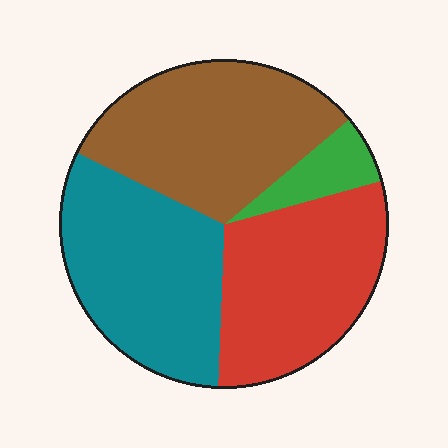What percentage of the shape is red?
Red takes up about one third (1/3) of the shape.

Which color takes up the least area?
Green, at roughly 5%.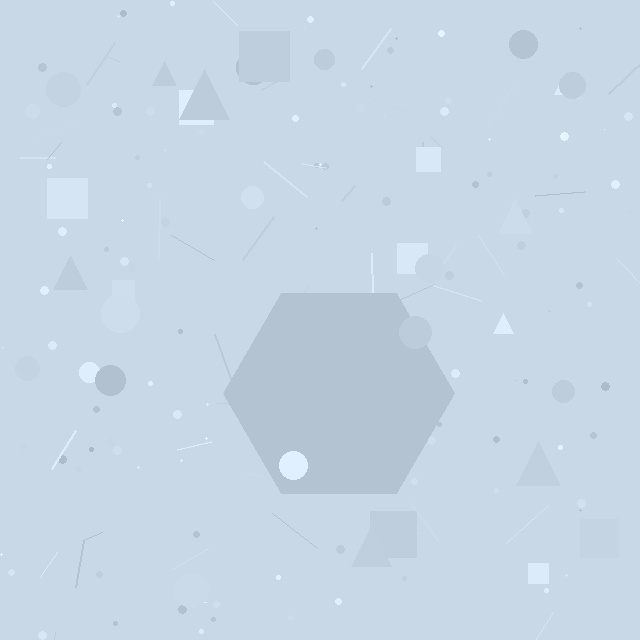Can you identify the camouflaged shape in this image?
The camouflaged shape is a hexagon.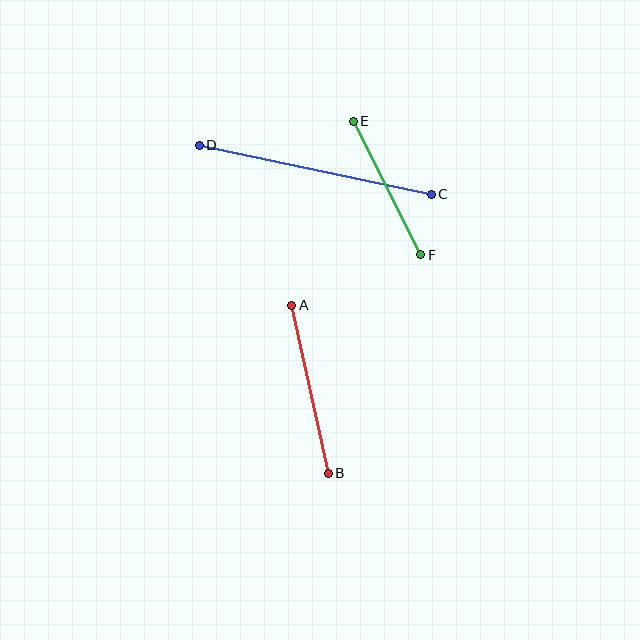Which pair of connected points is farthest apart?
Points C and D are farthest apart.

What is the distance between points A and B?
The distance is approximately 172 pixels.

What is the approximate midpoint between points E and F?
The midpoint is at approximately (387, 188) pixels.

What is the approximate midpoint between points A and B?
The midpoint is at approximately (310, 389) pixels.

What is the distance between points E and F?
The distance is approximately 150 pixels.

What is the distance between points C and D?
The distance is approximately 237 pixels.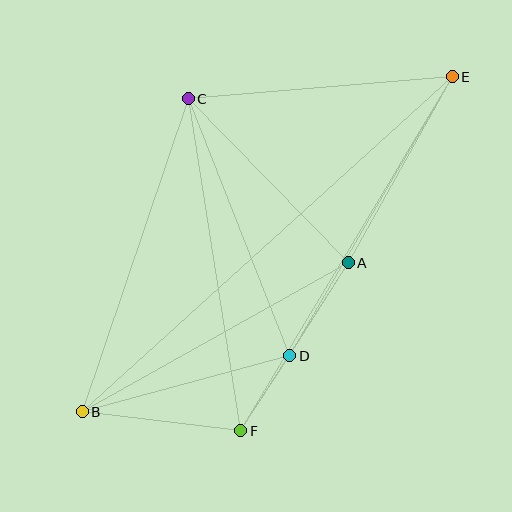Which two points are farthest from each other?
Points B and E are farthest from each other.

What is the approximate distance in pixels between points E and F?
The distance between E and F is approximately 412 pixels.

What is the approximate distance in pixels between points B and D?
The distance between B and D is approximately 215 pixels.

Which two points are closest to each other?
Points D and F are closest to each other.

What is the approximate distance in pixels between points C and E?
The distance between C and E is approximately 265 pixels.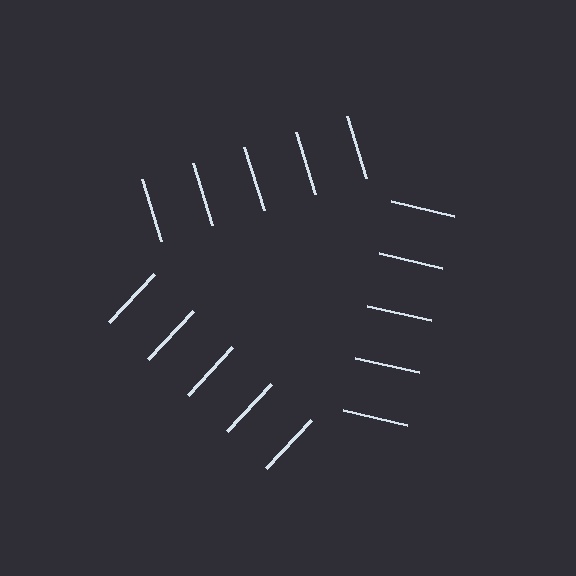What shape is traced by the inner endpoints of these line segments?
An illusory triangle — the line segments terminate on its edges but no continuous stroke is drawn.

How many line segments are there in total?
15 — 5 along each of the 3 edges.